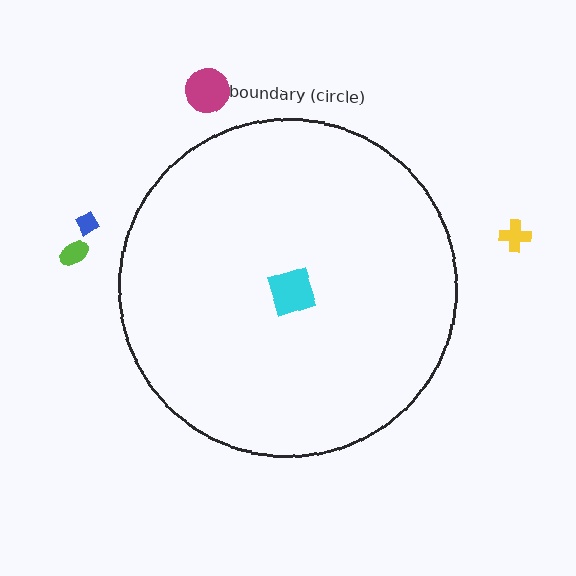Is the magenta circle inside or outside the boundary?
Outside.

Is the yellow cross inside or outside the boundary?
Outside.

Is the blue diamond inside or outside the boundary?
Outside.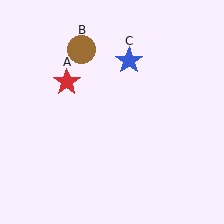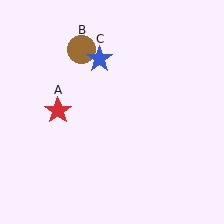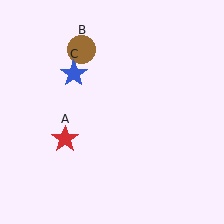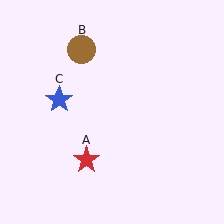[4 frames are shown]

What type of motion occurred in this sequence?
The red star (object A), blue star (object C) rotated counterclockwise around the center of the scene.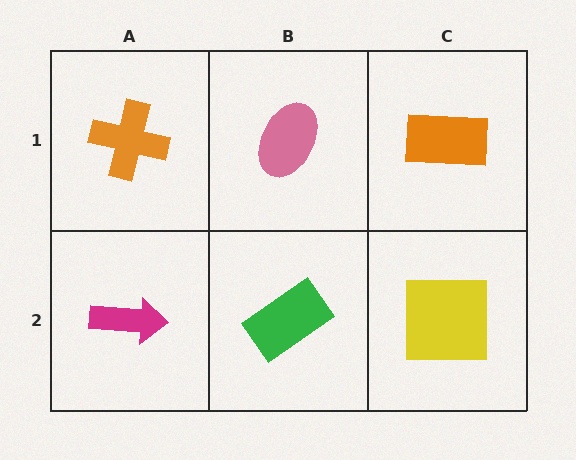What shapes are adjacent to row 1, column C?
A yellow square (row 2, column C), a pink ellipse (row 1, column B).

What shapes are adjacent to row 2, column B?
A pink ellipse (row 1, column B), a magenta arrow (row 2, column A), a yellow square (row 2, column C).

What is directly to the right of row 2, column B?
A yellow square.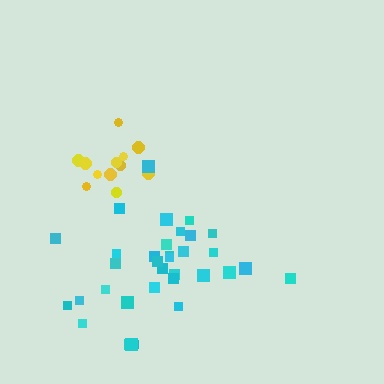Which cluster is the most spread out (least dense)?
Cyan.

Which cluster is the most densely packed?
Yellow.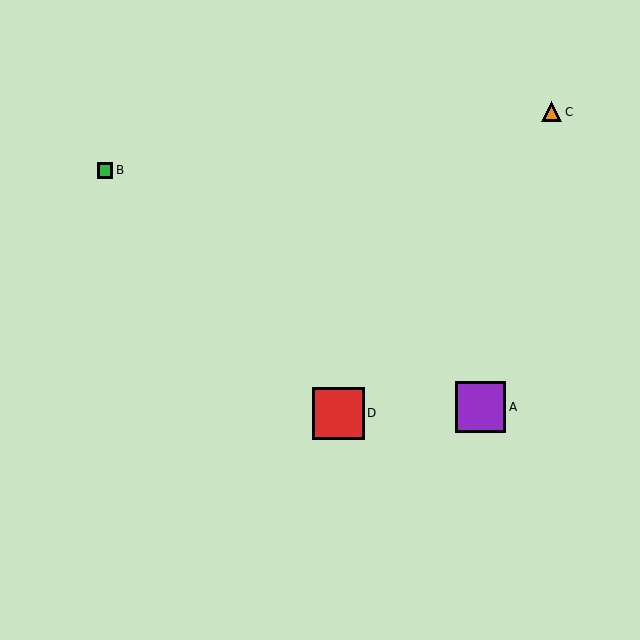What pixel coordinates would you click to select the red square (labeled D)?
Click at (339, 413) to select the red square D.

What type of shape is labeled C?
Shape C is an orange triangle.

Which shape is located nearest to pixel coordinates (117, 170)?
The green square (labeled B) at (105, 170) is nearest to that location.